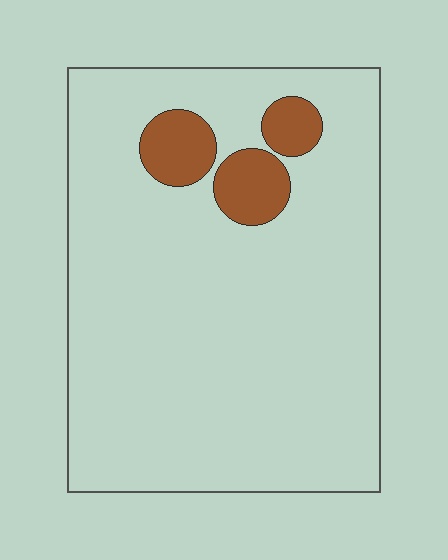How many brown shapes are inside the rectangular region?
3.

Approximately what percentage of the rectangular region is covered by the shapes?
Approximately 10%.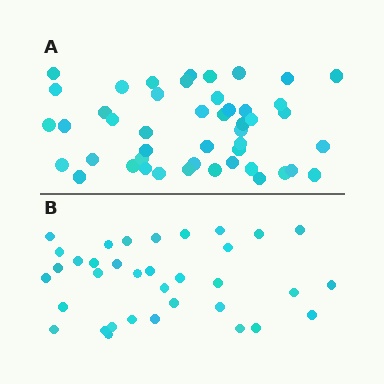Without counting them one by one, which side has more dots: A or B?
Region A (the top region) has more dots.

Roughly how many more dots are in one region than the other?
Region A has roughly 12 or so more dots than region B.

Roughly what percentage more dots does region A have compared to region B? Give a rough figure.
About 35% more.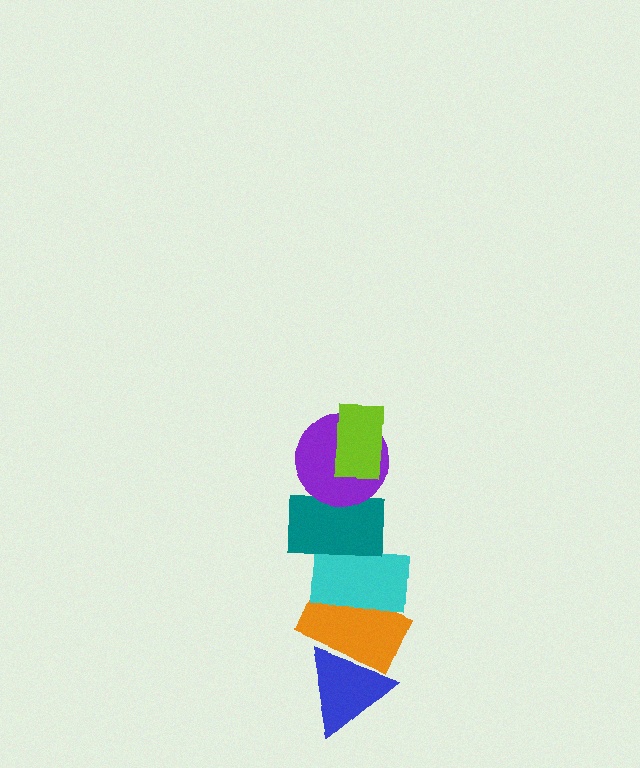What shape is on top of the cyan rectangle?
The teal rectangle is on top of the cyan rectangle.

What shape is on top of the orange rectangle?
The cyan rectangle is on top of the orange rectangle.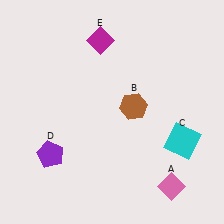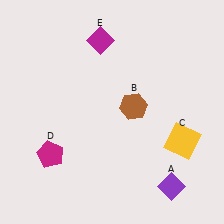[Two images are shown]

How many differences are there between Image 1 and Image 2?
There are 3 differences between the two images.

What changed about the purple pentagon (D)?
In Image 1, D is purple. In Image 2, it changed to magenta.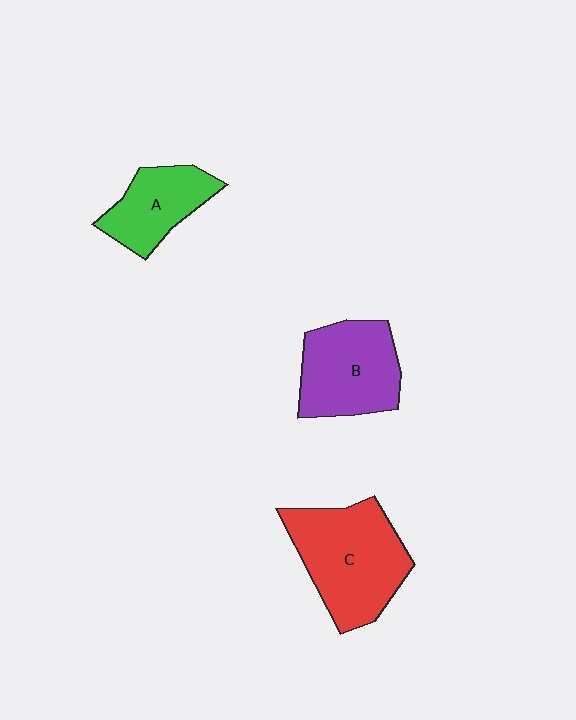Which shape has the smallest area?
Shape A (green).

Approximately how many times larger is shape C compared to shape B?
Approximately 1.2 times.